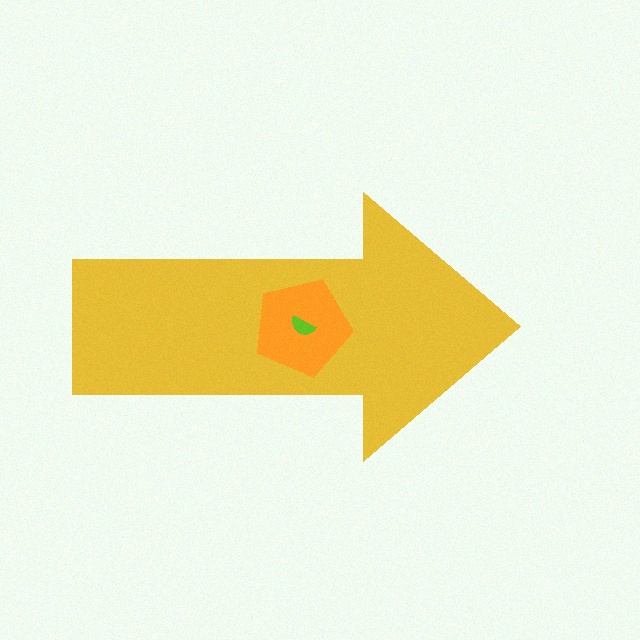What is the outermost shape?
The yellow arrow.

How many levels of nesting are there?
3.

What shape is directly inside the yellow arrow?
The orange pentagon.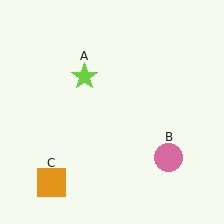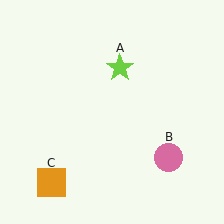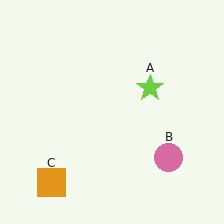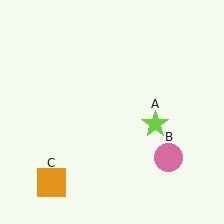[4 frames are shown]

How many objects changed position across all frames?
1 object changed position: lime star (object A).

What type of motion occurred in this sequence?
The lime star (object A) rotated clockwise around the center of the scene.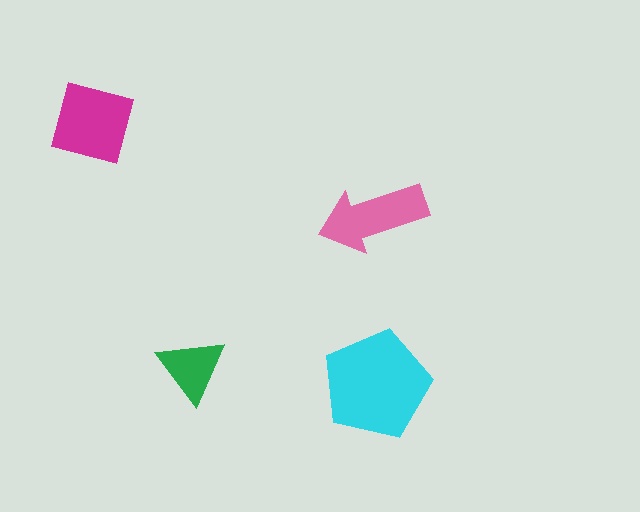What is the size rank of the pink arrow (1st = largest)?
3rd.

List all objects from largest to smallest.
The cyan pentagon, the magenta square, the pink arrow, the green triangle.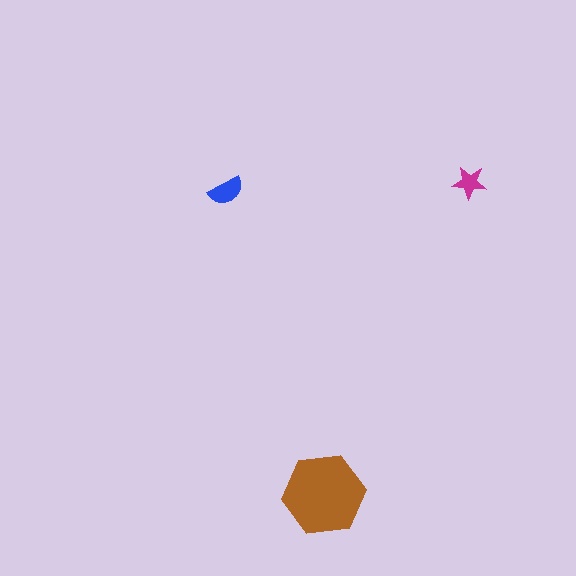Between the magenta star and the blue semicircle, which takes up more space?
The blue semicircle.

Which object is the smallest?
The magenta star.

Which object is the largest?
The brown hexagon.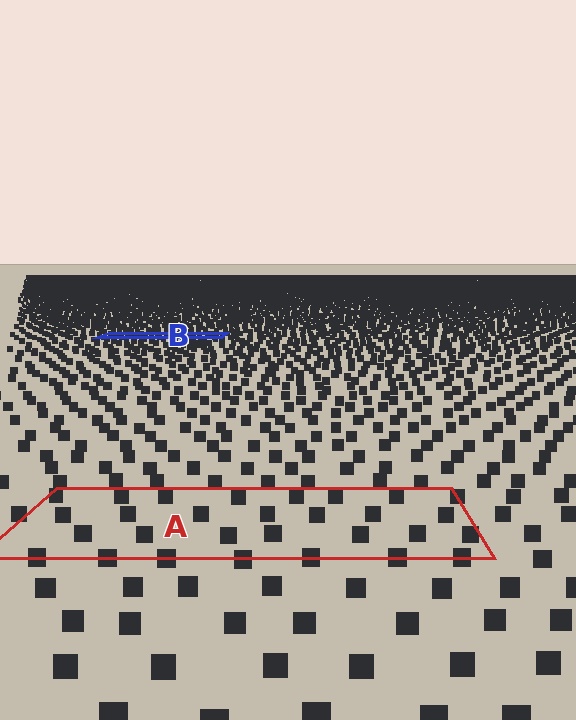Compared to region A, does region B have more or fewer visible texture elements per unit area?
Region B has more texture elements per unit area — they are packed more densely because it is farther away.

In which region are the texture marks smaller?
The texture marks are smaller in region B, because it is farther away.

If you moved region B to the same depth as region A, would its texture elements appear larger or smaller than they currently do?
They would appear larger. At a closer depth, the same texture elements are projected at a bigger on-screen size.